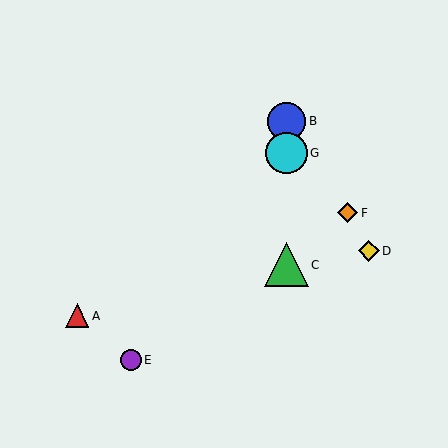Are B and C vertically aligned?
Yes, both are at x≈286.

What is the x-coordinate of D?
Object D is at x≈369.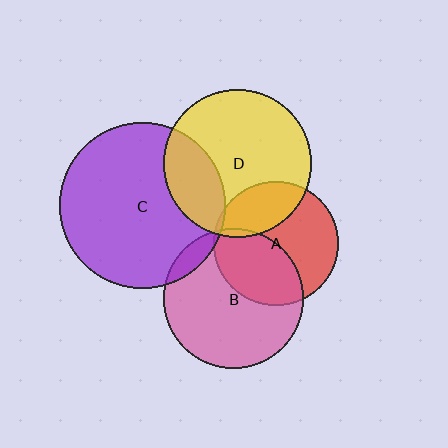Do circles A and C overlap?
Yes.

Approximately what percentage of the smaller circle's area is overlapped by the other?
Approximately 5%.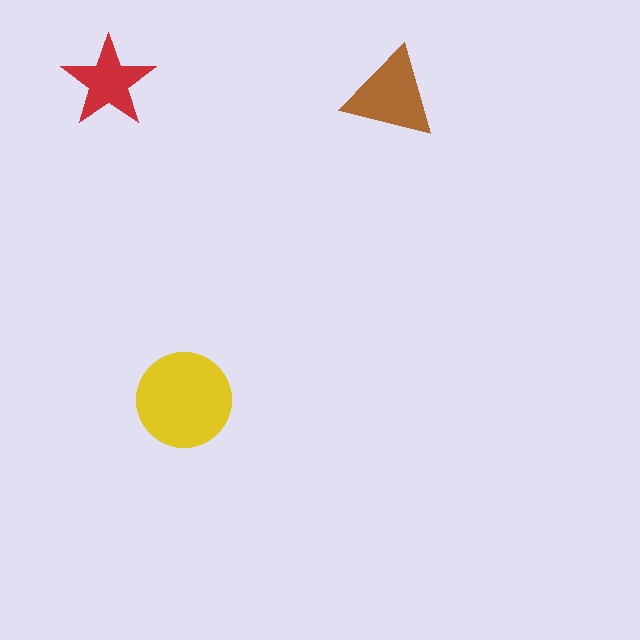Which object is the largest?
The yellow circle.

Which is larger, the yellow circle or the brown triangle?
The yellow circle.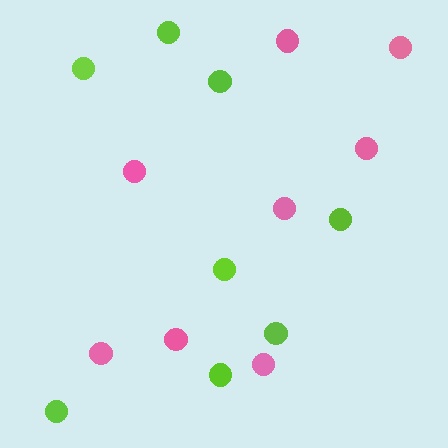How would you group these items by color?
There are 2 groups: one group of pink circles (8) and one group of lime circles (8).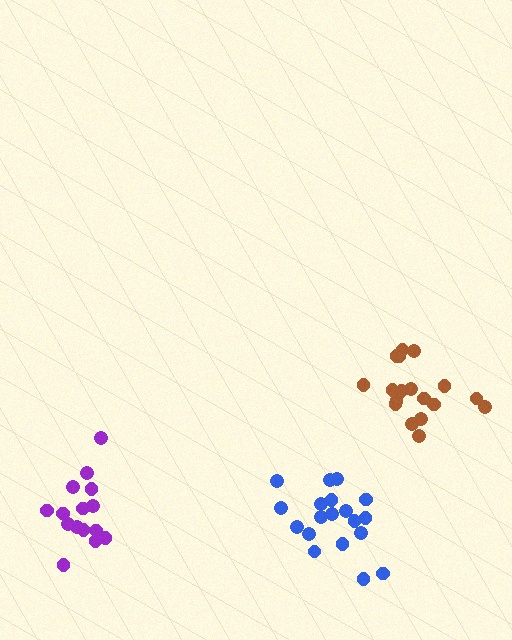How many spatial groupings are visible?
There are 3 spatial groupings.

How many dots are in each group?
Group 1: 19 dots, Group 2: 15 dots, Group 3: 18 dots (52 total).